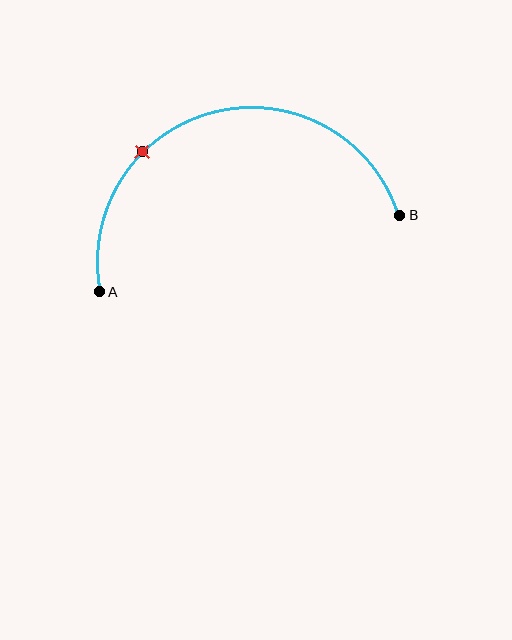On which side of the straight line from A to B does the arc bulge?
The arc bulges above the straight line connecting A and B.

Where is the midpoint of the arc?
The arc midpoint is the point on the curve farthest from the straight line joining A and B. It sits above that line.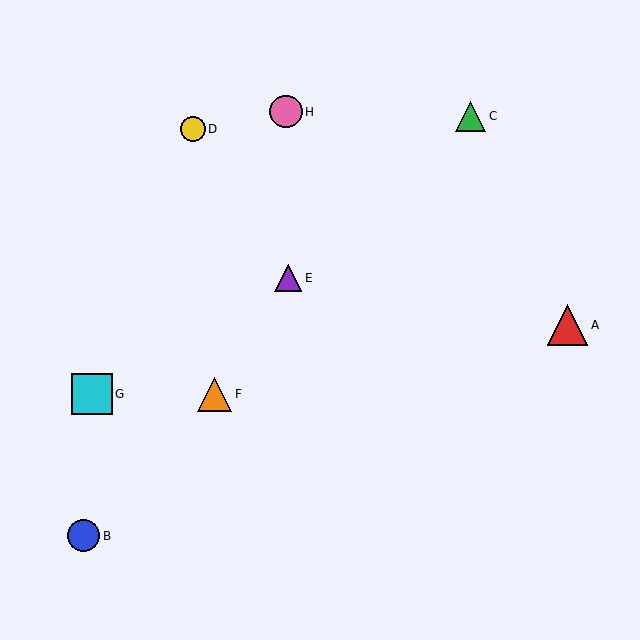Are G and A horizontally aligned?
No, G is at y≈394 and A is at y≈325.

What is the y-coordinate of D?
Object D is at y≈129.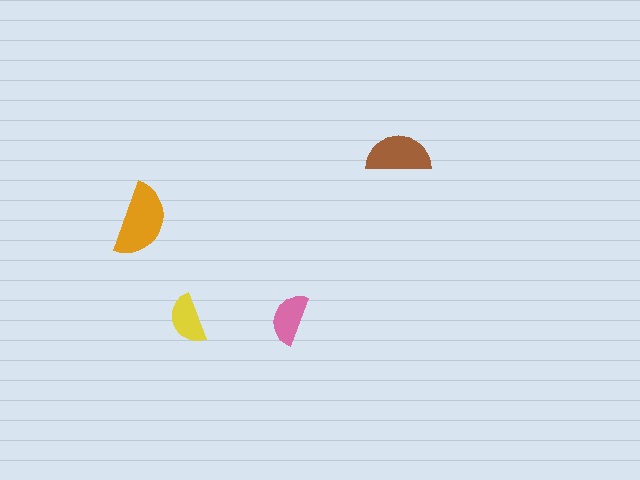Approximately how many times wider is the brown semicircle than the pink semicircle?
About 1.5 times wider.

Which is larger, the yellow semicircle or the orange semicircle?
The orange one.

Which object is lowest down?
The yellow semicircle is bottommost.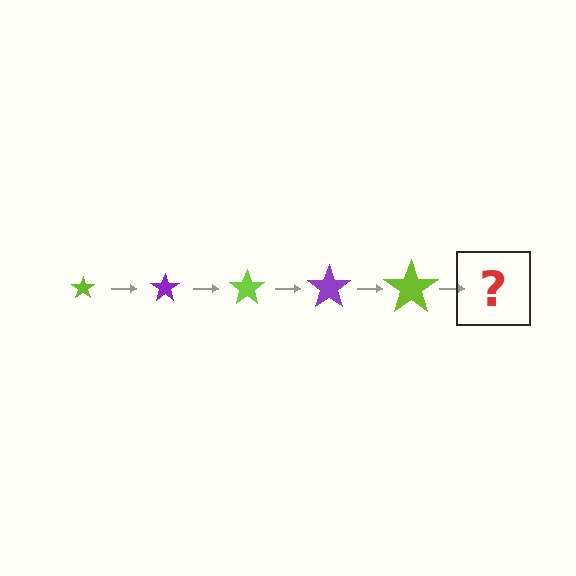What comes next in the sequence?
The next element should be a purple star, larger than the previous one.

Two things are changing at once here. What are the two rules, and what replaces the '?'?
The two rules are that the star grows larger each step and the color cycles through lime and purple. The '?' should be a purple star, larger than the previous one.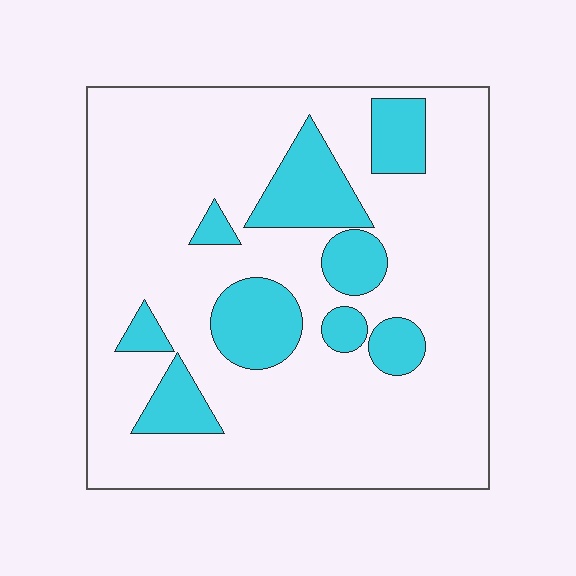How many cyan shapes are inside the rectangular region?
9.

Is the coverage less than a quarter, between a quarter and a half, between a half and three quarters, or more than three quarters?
Less than a quarter.